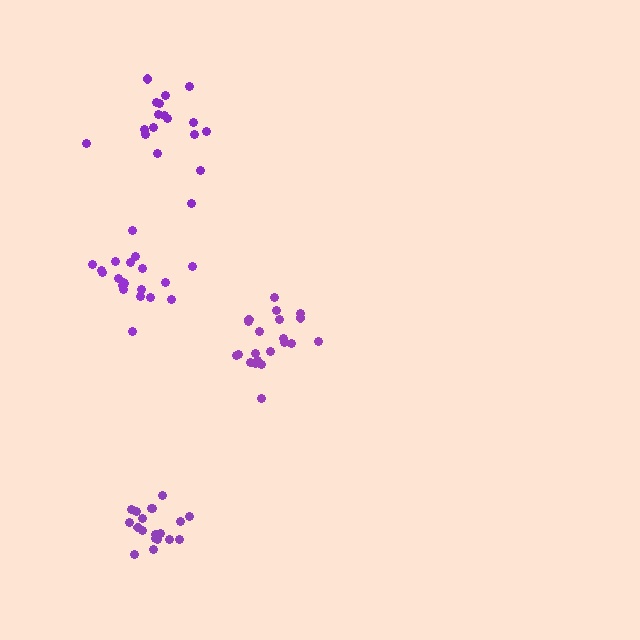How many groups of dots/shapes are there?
There are 4 groups.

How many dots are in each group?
Group 1: 19 dots, Group 2: 18 dots, Group 3: 21 dots, Group 4: 20 dots (78 total).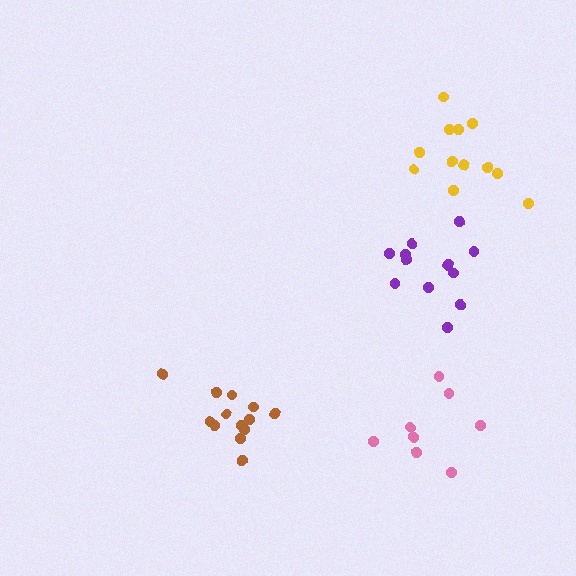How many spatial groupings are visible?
There are 4 spatial groupings.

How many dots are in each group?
Group 1: 13 dots, Group 2: 13 dots, Group 3: 9 dots, Group 4: 12 dots (47 total).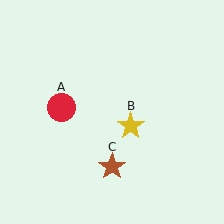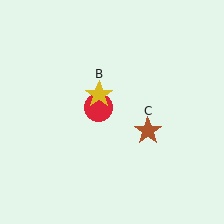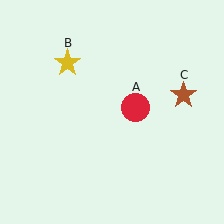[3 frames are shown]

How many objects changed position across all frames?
3 objects changed position: red circle (object A), yellow star (object B), brown star (object C).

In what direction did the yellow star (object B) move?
The yellow star (object B) moved up and to the left.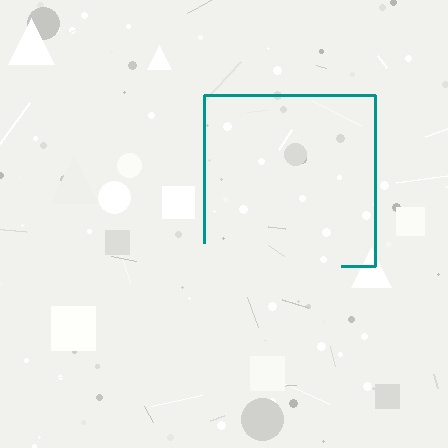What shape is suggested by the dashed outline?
The dashed outline suggests a square.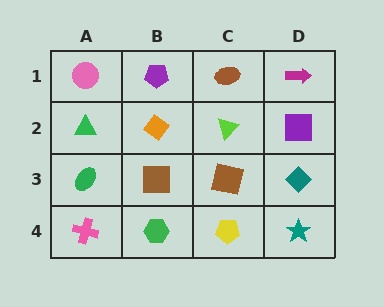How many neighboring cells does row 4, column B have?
3.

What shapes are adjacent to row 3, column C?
A lime triangle (row 2, column C), a yellow pentagon (row 4, column C), a brown square (row 3, column B), a teal diamond (row 3, column D).